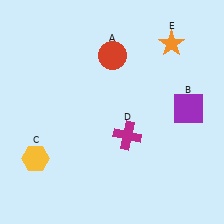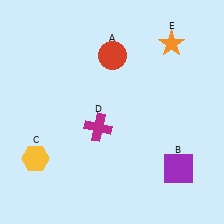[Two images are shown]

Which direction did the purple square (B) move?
The purple square (B) moved down.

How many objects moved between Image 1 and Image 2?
2 objects moved between the two images.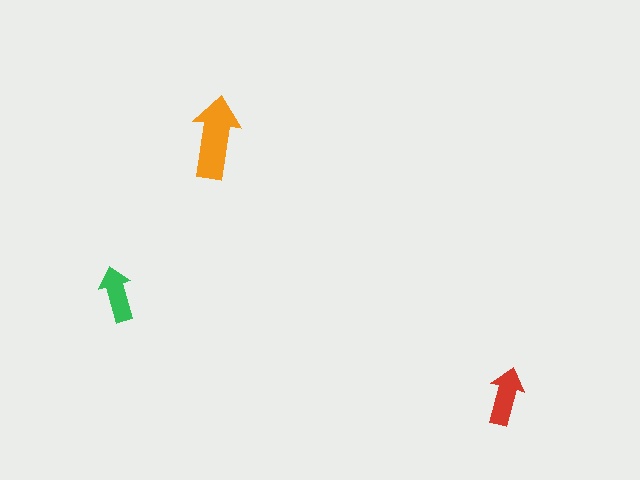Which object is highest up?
The orange arrow is topmost.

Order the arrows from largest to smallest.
the orange one, the red one, the green one.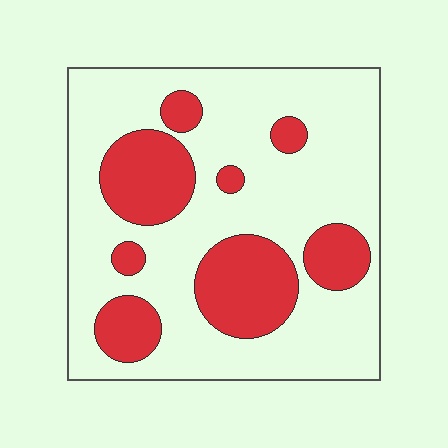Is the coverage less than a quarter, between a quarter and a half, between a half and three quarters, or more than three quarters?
Between a quarter and a half.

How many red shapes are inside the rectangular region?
8.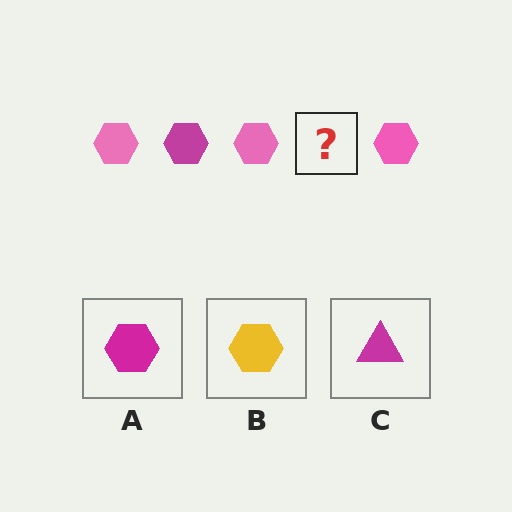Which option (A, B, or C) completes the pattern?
A.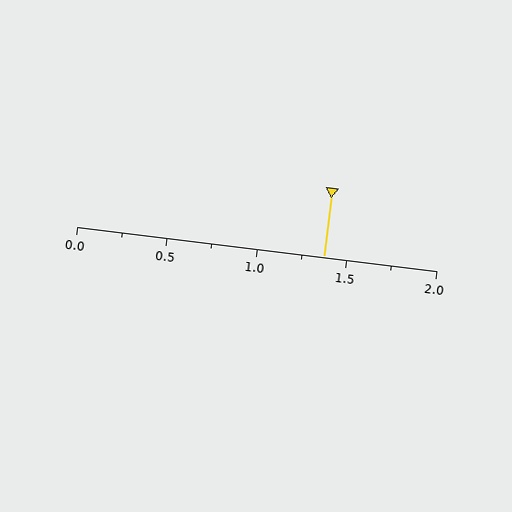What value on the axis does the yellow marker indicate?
The marker indicates approximately 1.38.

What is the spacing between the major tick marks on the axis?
The major ticks are spaced 0.5 apart.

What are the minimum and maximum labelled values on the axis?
The axis runs from 0.0 to 2.0.